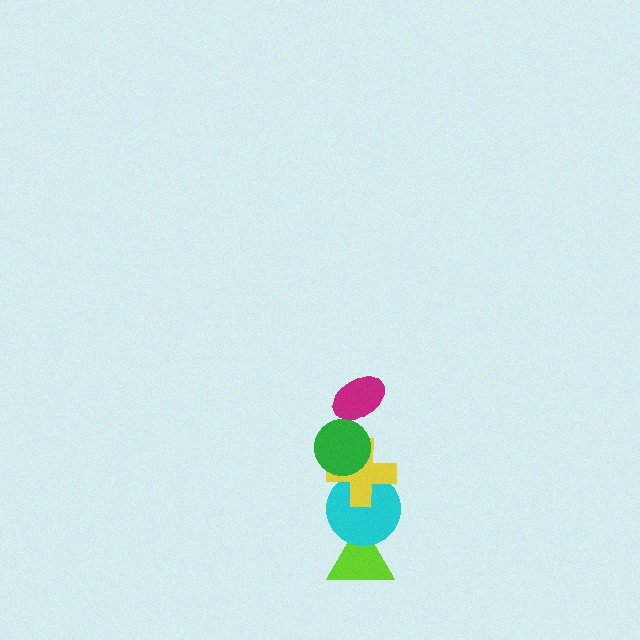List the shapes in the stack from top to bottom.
From top to bottom: the magenta ellipse, the green circle, the yellow cross, the cyan circle, the lime triangle.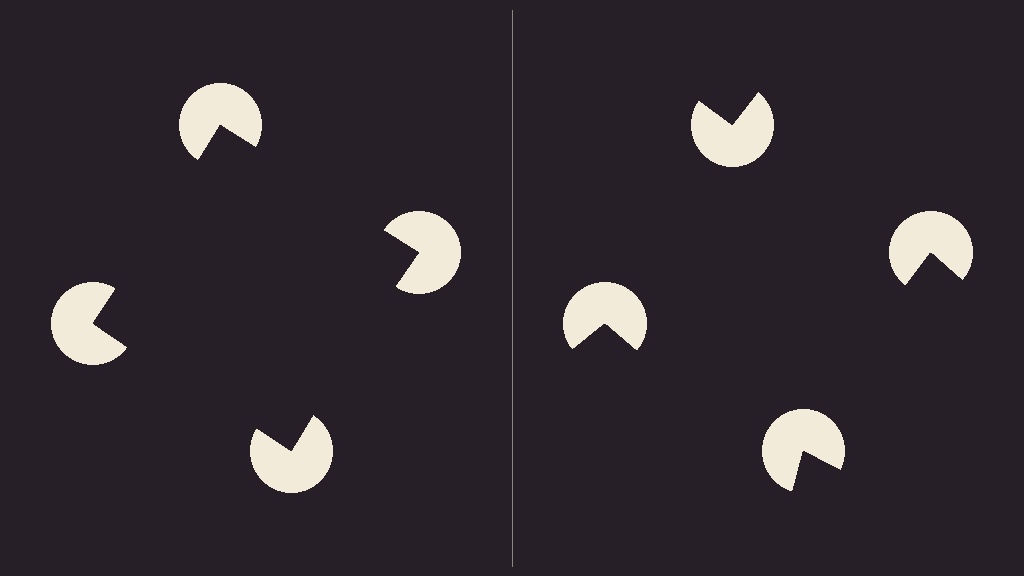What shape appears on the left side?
An illusory square.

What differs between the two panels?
The pac-man discs are positioned identically on both sides; only the wedge orientations differ. On the left they align to a square; on the right they are misaligned.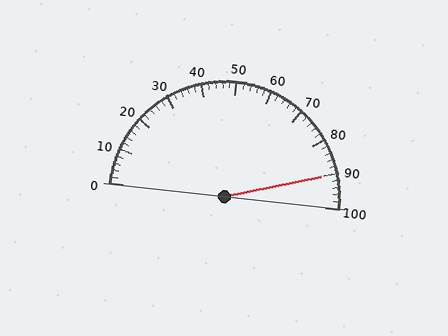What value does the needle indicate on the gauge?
The needle indicates approximately 90.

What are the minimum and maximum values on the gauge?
The gauge ranges from 0 to 100.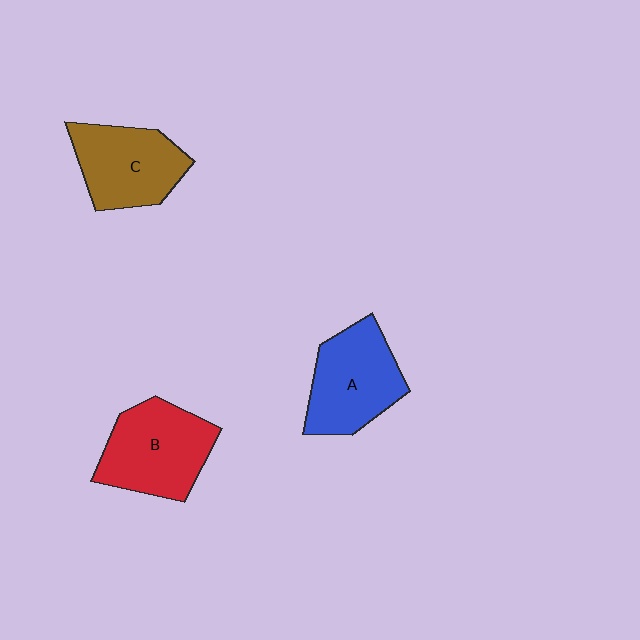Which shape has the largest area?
Shape B (red).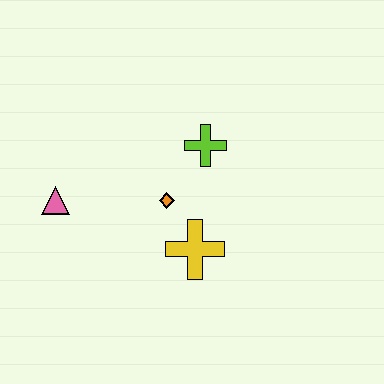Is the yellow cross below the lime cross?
Yes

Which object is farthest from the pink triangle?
The lime cross is farthest from the pink triangle.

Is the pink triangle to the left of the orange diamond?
Yes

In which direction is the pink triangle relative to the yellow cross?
The pink triangle is to the left of the yellow cross.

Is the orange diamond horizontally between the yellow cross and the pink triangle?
Yes